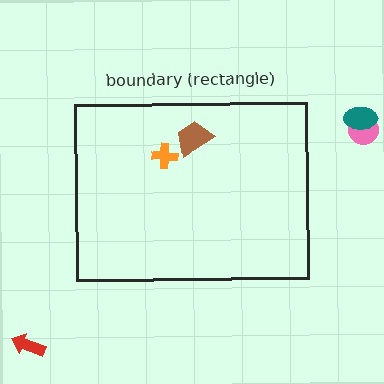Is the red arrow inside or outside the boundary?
Outside.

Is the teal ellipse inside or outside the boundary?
Outside.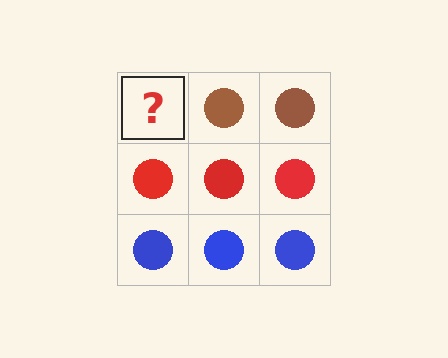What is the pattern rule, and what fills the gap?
The rule is that each row has a consistent color. The gap should be filled with a brown circle.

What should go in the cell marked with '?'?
The missing cell should contain a brown circle.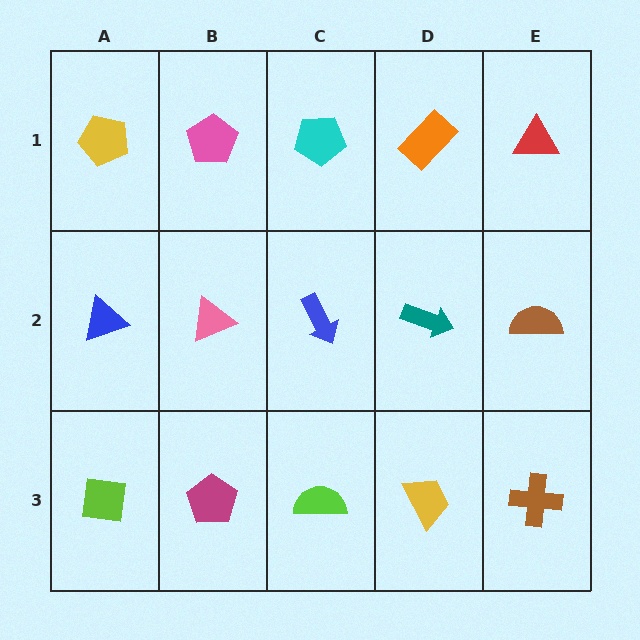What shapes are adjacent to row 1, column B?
A pink triangle (row 2, column B), a yellow pentagon (row 1, column A), a cyan pentagon (row 1, column C).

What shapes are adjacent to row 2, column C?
A cyan pentagon (row 1, column C), a lime semicircle (row 3, column C), a pink triangle (row 2, column B), a teal arrow (row 2, column D).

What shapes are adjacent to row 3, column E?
A brown semicircle (row 2, column E), a yellow trapezoid (row 3, column D).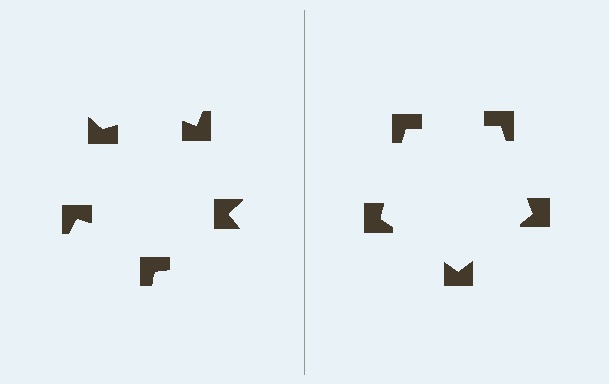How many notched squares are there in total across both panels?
10 — 5 on each side.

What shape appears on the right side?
An illusory pentagon.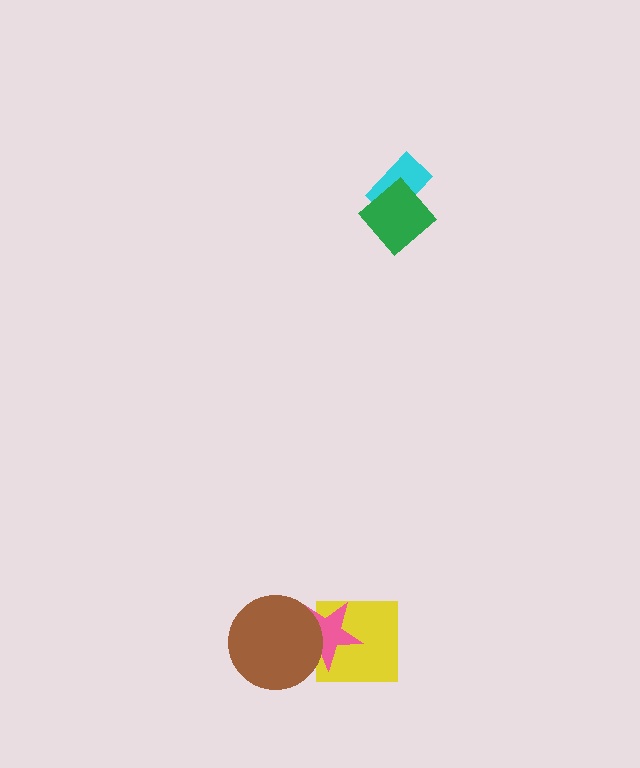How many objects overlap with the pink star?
2 objects overlap with the pink star.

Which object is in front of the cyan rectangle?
The green diamond is in front of the cyan rectangle.